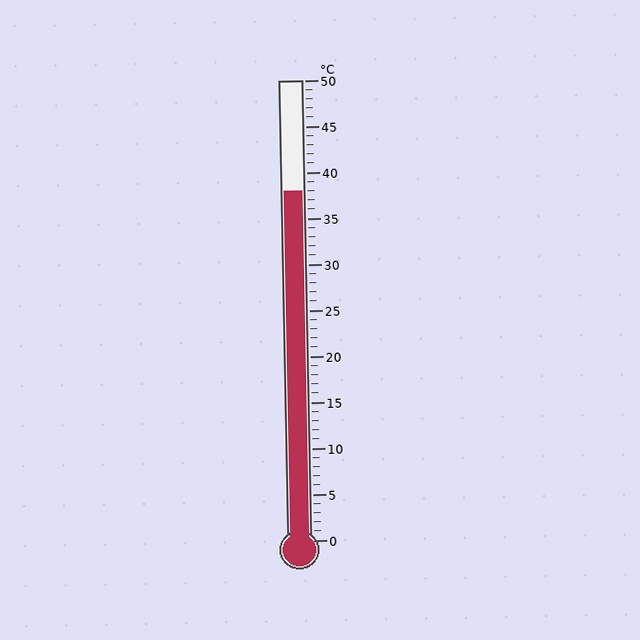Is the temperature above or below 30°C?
The temperature is above 30°C.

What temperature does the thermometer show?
The thermometer shows approximately 38°C.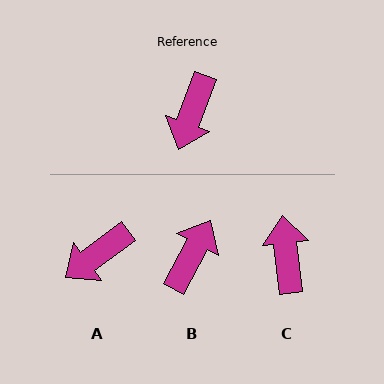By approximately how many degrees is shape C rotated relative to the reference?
Approximately 153 degrees clockwise.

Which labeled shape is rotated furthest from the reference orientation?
B, about 172 degrees away.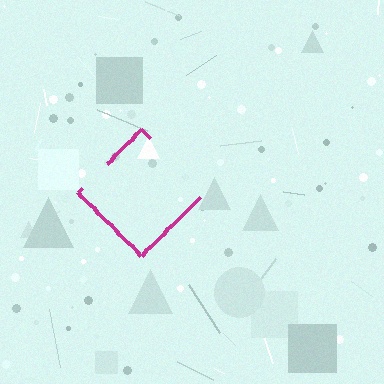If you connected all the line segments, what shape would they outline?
They would outline a diamond.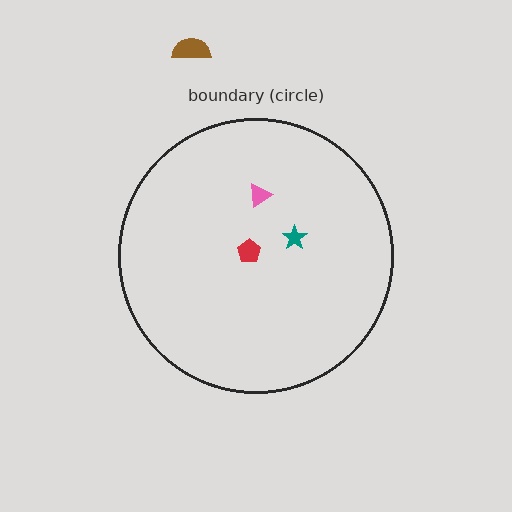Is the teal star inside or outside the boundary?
Inside.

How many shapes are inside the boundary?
3 inside, 1 outside.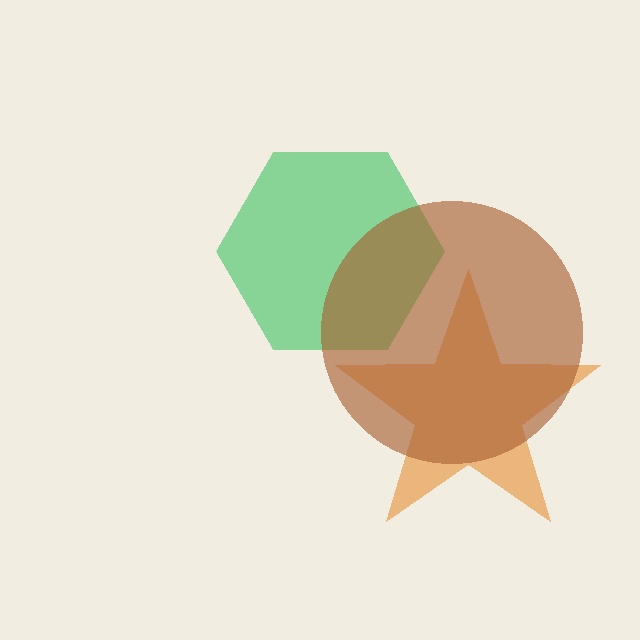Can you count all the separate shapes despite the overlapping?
Yes, there are 3 separate shapes.